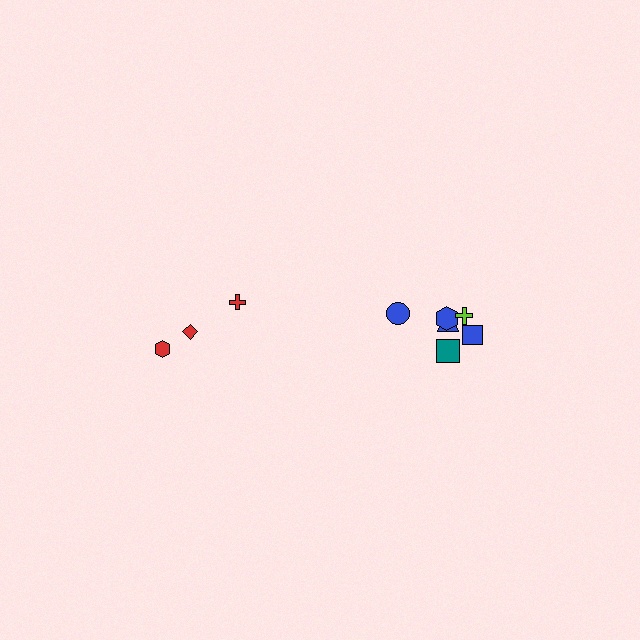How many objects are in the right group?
There are 6 objects.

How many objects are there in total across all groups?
There are 9 objects.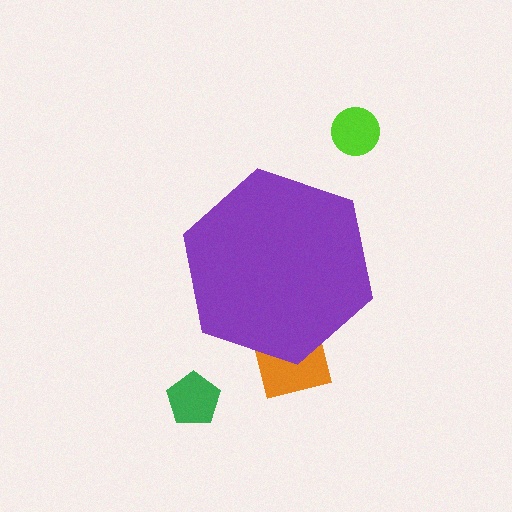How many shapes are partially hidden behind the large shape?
1 shape is partially hidden.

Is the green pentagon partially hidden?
No, the green pentagon is fully visible.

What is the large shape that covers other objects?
A purple hexagon.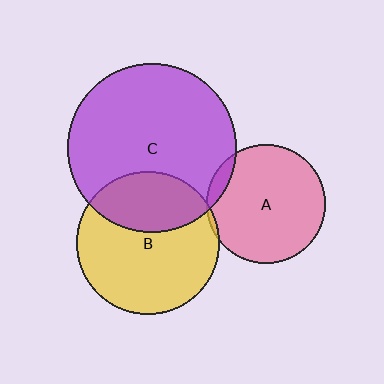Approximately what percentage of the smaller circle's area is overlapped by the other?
Approximately 5%.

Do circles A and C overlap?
Yes.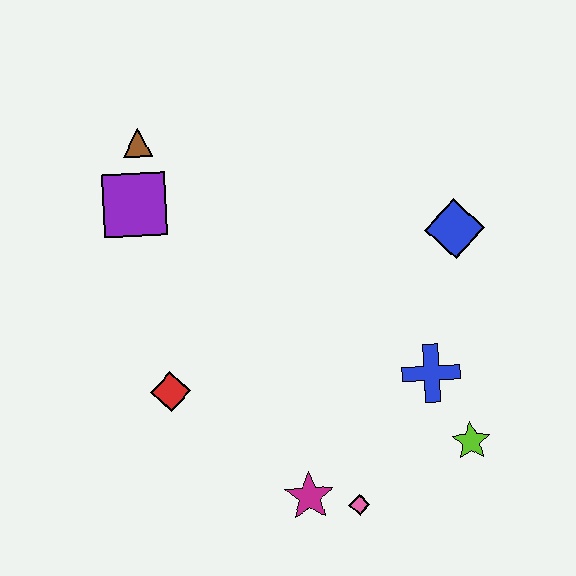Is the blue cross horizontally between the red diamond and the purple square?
No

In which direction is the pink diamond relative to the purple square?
The pink diamond is below the purple square.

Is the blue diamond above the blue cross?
Yes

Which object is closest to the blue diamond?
The blue cross is closest to the blue diamond.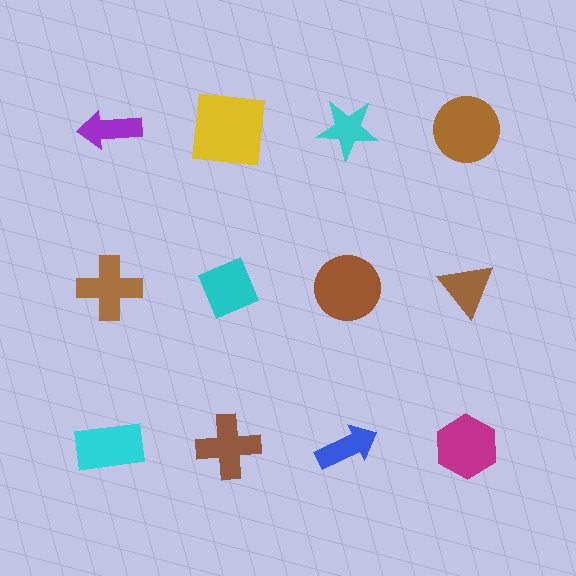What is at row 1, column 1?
A purple arrow.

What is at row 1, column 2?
A yellow square.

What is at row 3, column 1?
A cyan rectangle.